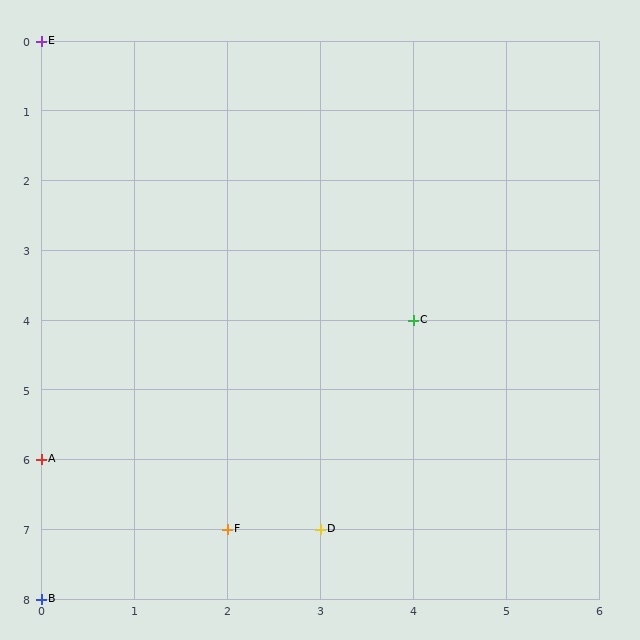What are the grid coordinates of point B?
Point B is at grid coordinates (0, 8).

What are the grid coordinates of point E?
Point E is at grid coordinates (0, 0).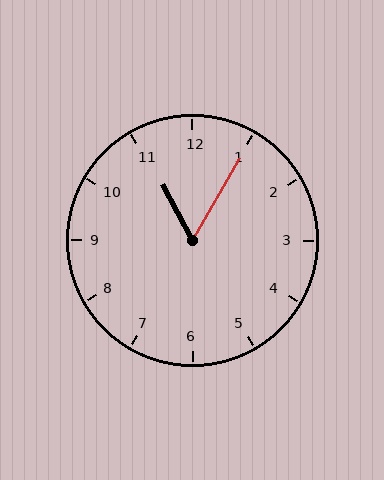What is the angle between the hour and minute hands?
Approximately 58 degrees.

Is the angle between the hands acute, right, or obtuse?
It is acute.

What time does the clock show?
11:05.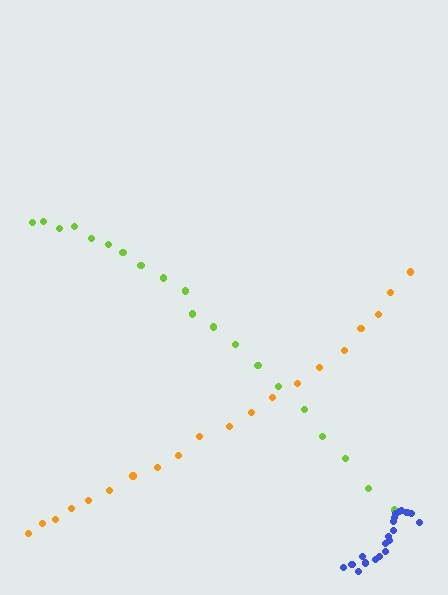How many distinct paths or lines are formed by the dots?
There are 3 distinct paths.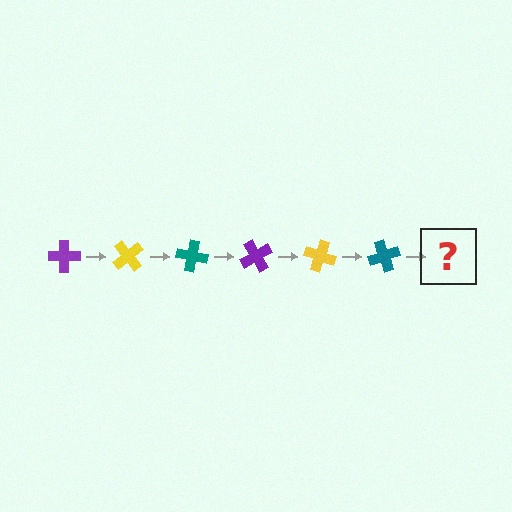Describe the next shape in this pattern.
It should be a purple cross, rotated 300 degrees from the start.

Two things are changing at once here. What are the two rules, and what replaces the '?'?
The two rules are that it rotates 50 degrees each step and the color cycles through purple, yellow, and teal. The '?' should be a purple cross, rotated 300 degrees from the start.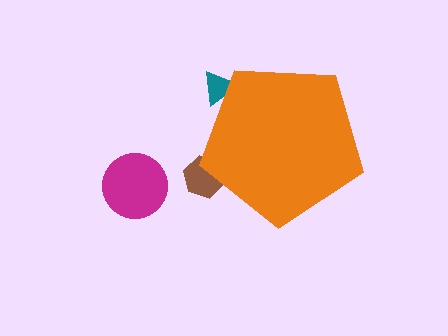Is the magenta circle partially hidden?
No, the magenta circle is fully visible.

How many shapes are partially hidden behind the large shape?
2 shapes are partially hidden.